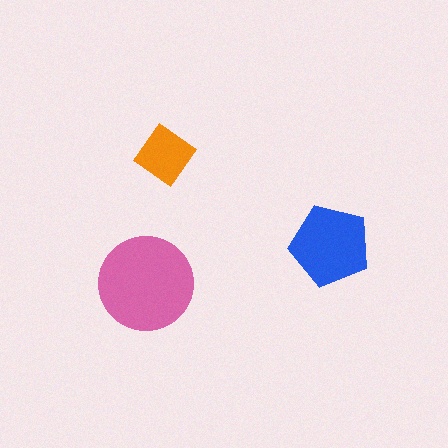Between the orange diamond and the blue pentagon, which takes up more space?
The blue pentagon.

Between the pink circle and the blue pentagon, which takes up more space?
The pink circle.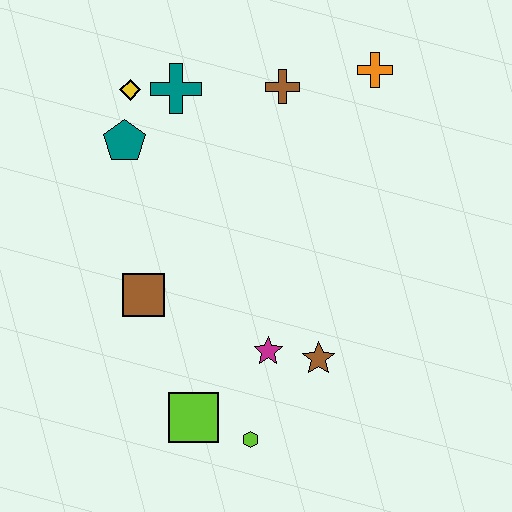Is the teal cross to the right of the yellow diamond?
Yes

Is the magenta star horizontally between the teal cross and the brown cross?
Yes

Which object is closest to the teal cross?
The yellow diamond is closest to the teal cross.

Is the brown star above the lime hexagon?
Yes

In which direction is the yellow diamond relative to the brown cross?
The yellow diamond is to the left of the brown cross.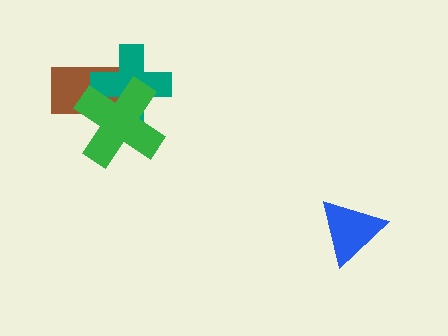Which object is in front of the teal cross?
The green cross is in front of the teal cross.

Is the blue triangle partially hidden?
No, no other shape covers it.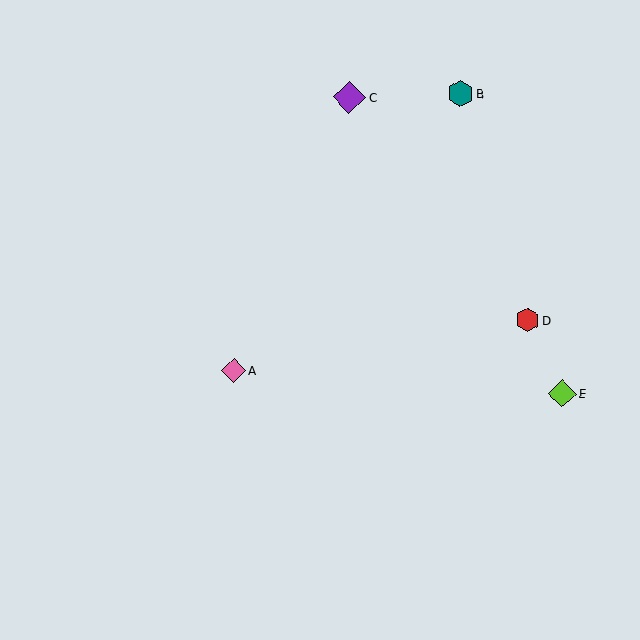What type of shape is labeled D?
Shape D is a red hexagon.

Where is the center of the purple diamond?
The center of the purple diamond is at (349, 97).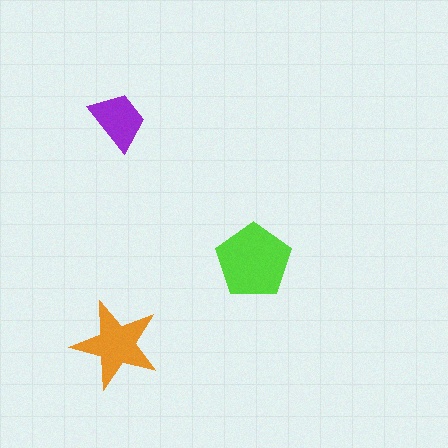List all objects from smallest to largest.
The purple trapezoid, the orange star, the lime pentagon.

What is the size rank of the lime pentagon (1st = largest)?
1st.